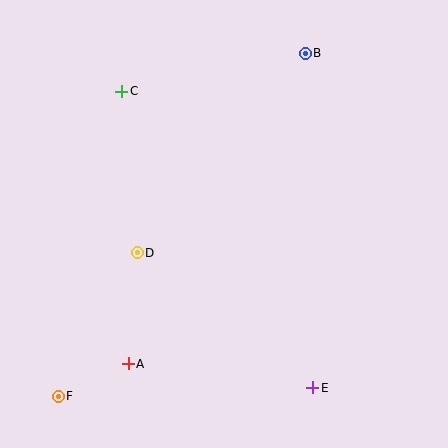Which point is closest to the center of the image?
Point D at (137, 253) is closest to the center.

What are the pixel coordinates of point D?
Point D is at (137, 253).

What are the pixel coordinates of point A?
Point A is at (128, 364).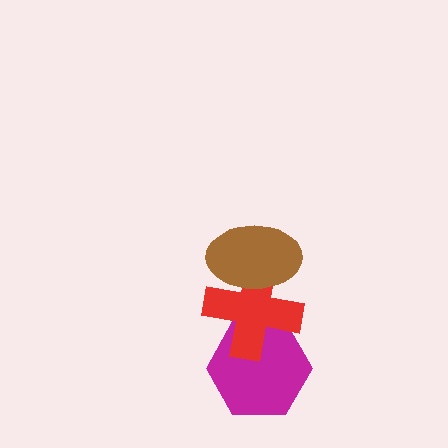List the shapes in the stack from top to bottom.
From top to bottom: the brown ellipse, the red cross, the magenta hexagon.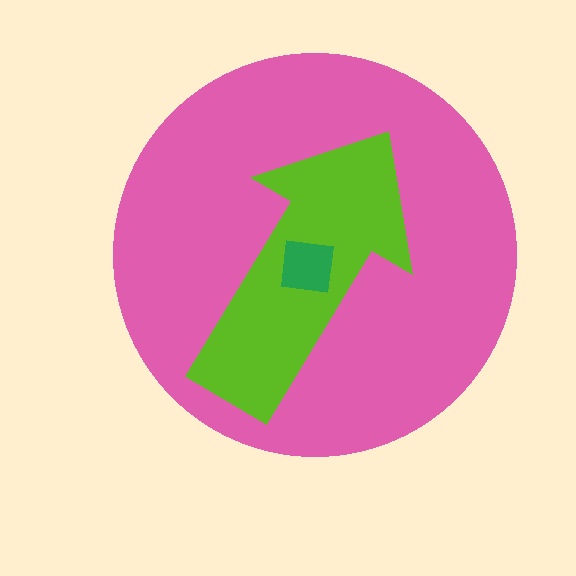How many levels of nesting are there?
3.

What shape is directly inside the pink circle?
The lime arrow.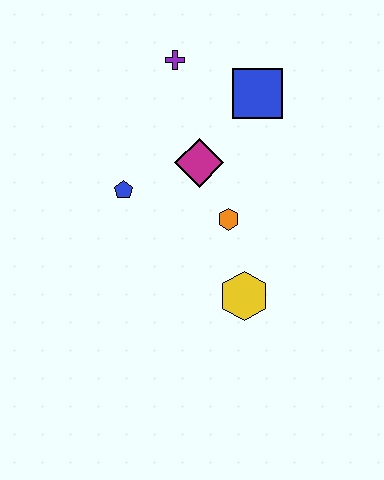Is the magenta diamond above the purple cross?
No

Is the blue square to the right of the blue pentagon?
Yes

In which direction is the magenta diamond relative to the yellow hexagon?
The magenta diamond is above the yellow hexagon.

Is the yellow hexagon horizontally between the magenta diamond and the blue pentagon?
No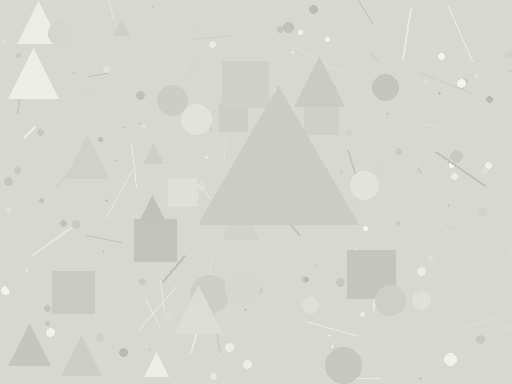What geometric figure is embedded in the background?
A triangle is embedded in the background.